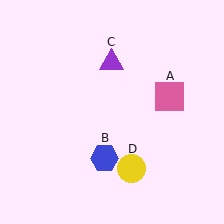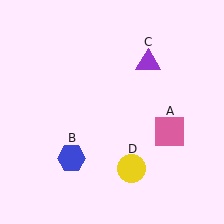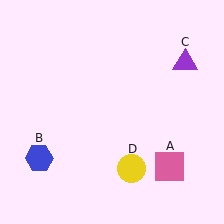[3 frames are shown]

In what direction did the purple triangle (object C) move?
The purple triangle (object C) moved right.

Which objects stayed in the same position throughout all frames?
Yellow circle (object D) remained stationary.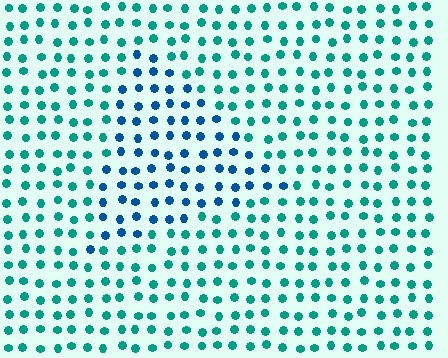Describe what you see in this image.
The image is filled with small teal elements in a uniform arrangement. A triangle-shaped region is visible where the elements are tinted to a slightly different hue, forming a subtle color boundary.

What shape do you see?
I see a triangle.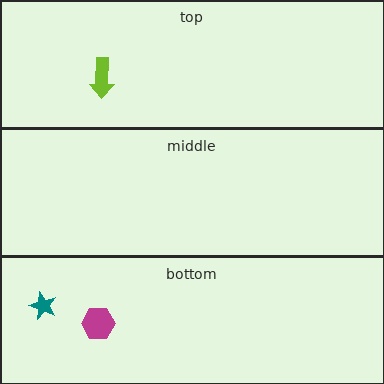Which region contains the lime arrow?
The top region.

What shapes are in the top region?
The lime arrow.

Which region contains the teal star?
The bottom region.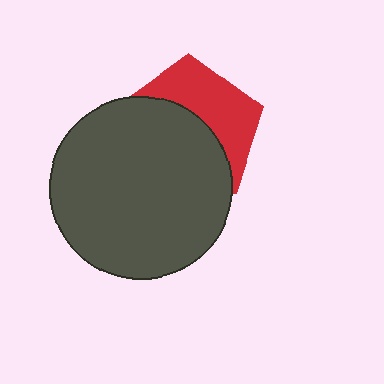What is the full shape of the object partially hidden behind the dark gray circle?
The partially hidden object is a red pentagon.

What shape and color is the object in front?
The object in front is a dark gray circle.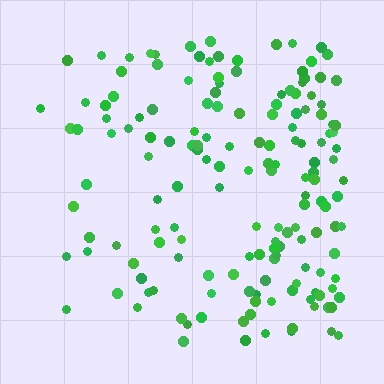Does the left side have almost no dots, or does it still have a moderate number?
Still a moderate number, just noticeably fewer than the right.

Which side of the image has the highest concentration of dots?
The right.